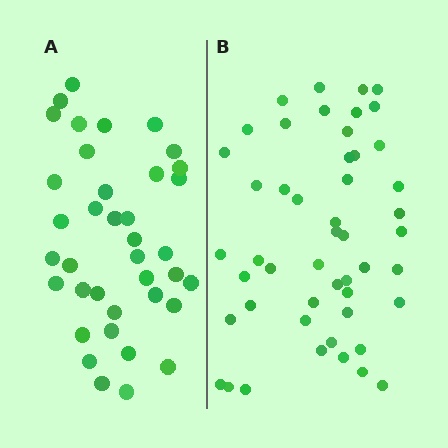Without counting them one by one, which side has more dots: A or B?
Region B (the right region) has more dots.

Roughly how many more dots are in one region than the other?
Region B has roughly 12 or so more dots than region A.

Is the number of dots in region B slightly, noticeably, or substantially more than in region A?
Region B has noticeably more, but not dramatically so. The ratio is roughly 1.3 to 1.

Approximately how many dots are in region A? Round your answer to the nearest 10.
About 40 dots. (The exact count is 38, which rounds to 40.)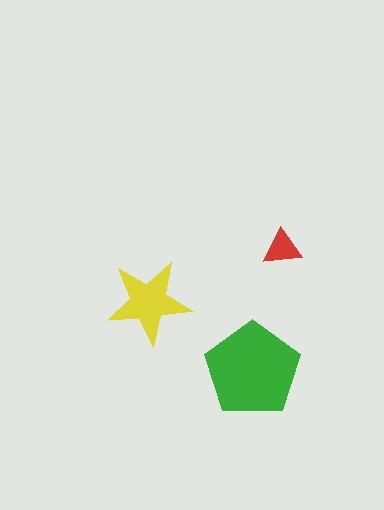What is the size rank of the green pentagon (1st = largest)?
1st.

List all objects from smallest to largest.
The red triangle, the yellow star, the green pentagon.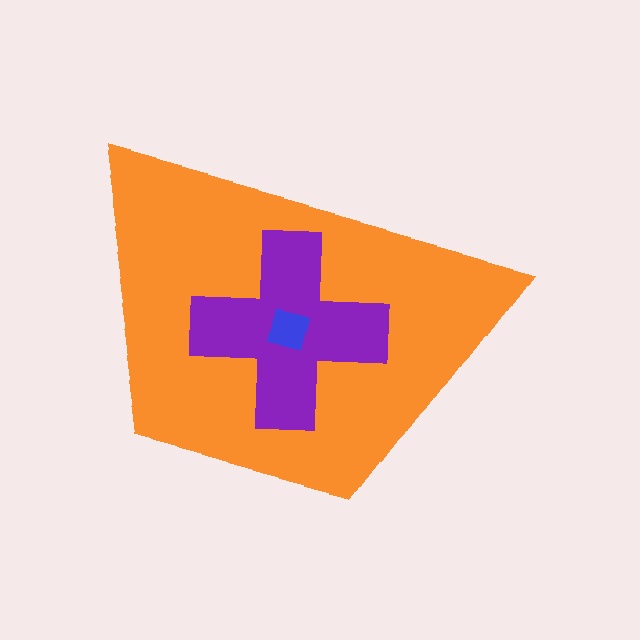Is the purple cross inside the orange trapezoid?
Yes.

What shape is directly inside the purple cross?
The blue square.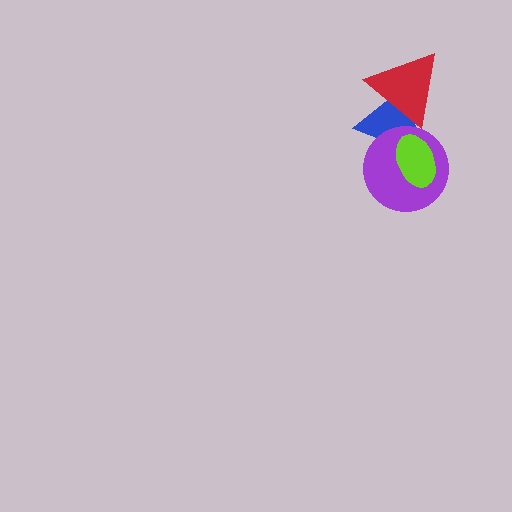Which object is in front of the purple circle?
The lime ellipse is in front of the purple circle.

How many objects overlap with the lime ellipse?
2 objects overlap with the lime ellipse.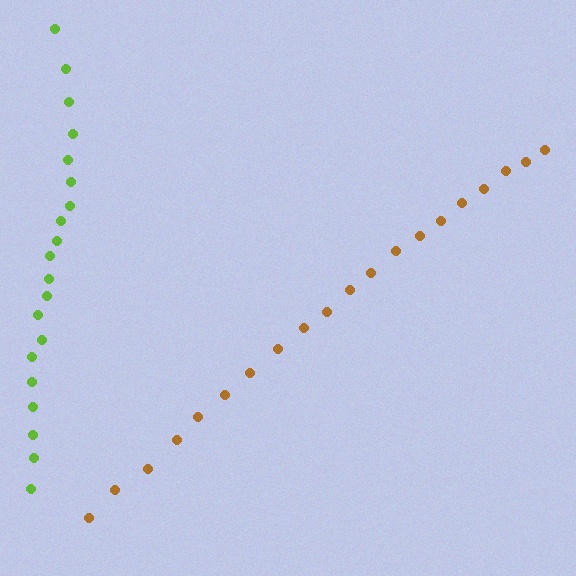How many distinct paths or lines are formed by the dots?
There are 2 distinct paths.